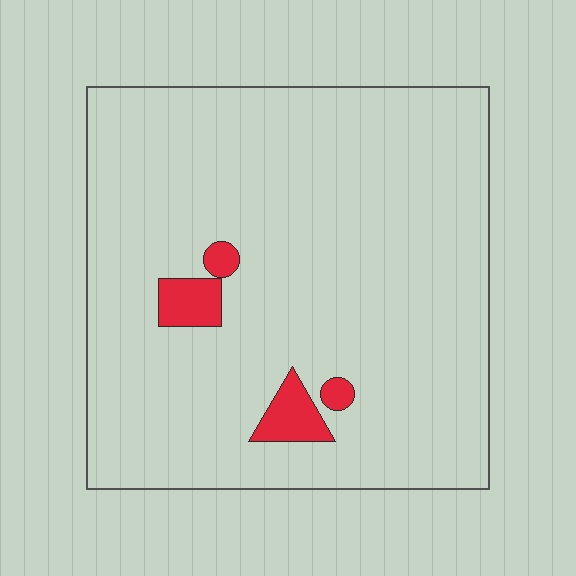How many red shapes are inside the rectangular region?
4.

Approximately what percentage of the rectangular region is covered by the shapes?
Approximately 5%.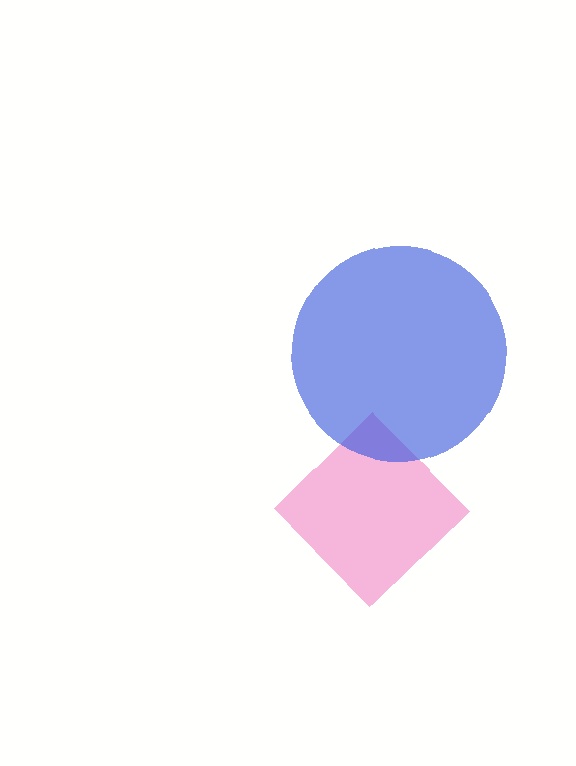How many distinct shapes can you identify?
There are 2 distinct shapes: a pink diamond, a blue circle.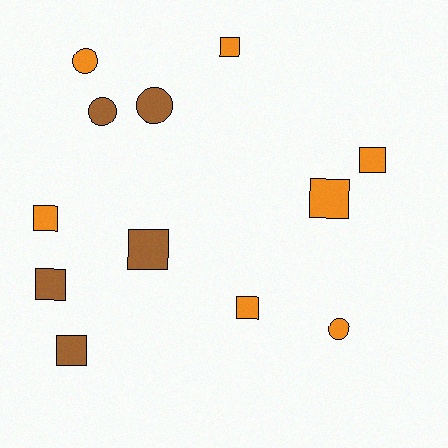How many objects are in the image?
There are 12 objects.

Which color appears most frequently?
Orange, with 7 objects.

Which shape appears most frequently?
Square, with 8 objects.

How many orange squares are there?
There are 5 orange squares.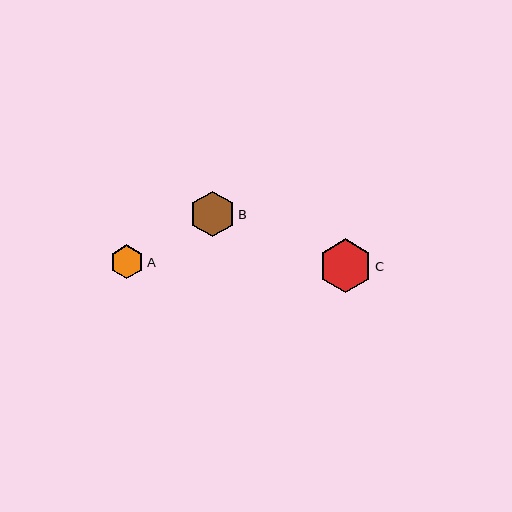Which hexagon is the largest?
Hexagon C is the largest with a size of approximately 54 pixels.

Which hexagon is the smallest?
Hexagon A is the smallest with a size of approximately 34 pixels.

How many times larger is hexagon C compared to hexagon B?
Hexagon C is approximately 1.2 times the size of hexagon B.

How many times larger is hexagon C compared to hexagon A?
Hexagon C is approximately 1.6 times the size of hexagon A.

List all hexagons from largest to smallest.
From largest to smallest: C, B, A.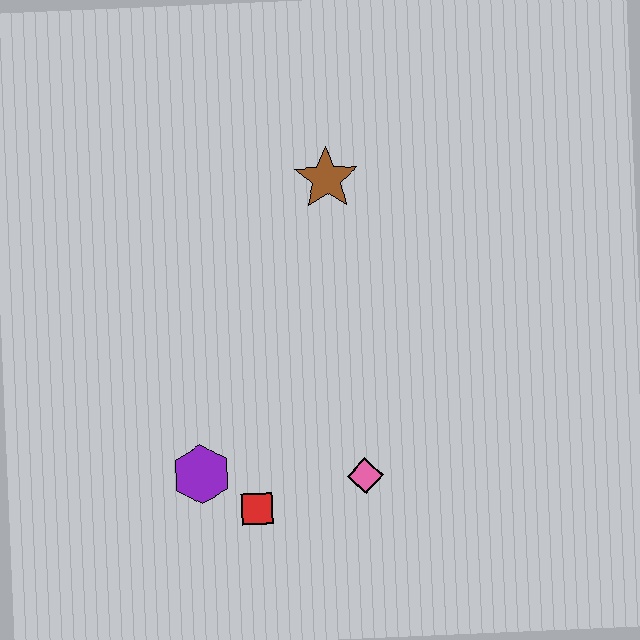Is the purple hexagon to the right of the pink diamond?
No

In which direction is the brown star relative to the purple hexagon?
The brown star is above the purple hexagon.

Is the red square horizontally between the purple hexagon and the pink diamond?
Yes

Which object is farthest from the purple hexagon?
The brown star is farthest from the purple hexagon.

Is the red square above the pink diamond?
No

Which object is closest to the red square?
The purple hexagon is closest to the red square.